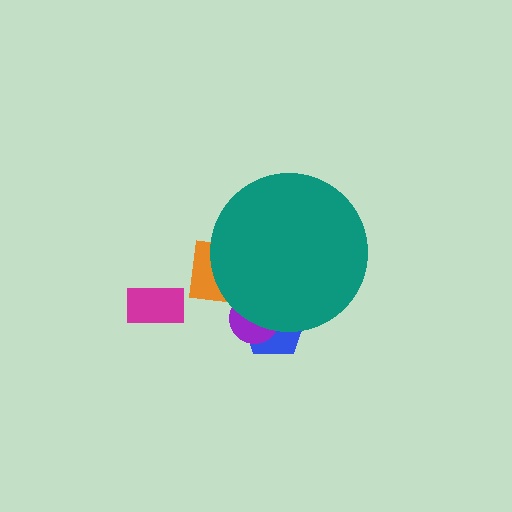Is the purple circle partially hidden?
Yes, the purple circle is partially hidden behind the teal circle.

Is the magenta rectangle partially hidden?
No, the magenta rectangle is fully visible.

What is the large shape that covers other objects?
A teal circle.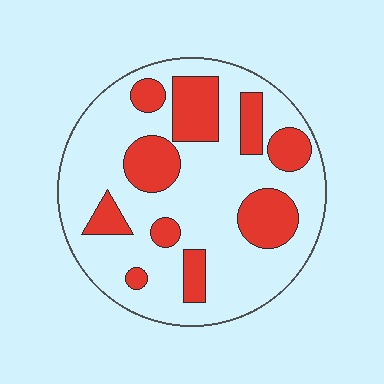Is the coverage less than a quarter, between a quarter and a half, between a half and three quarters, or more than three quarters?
Between a quarter and a half.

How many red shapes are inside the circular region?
10.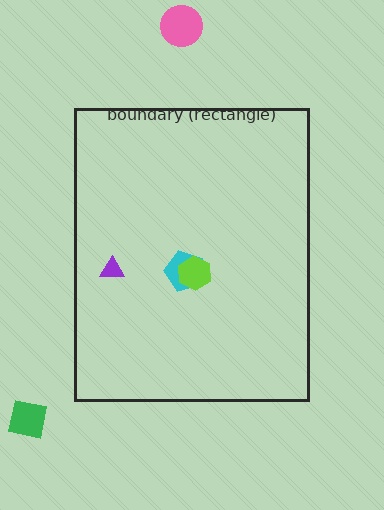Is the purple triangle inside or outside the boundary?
Inside.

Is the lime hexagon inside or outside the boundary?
Inside.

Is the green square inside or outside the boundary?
Outside.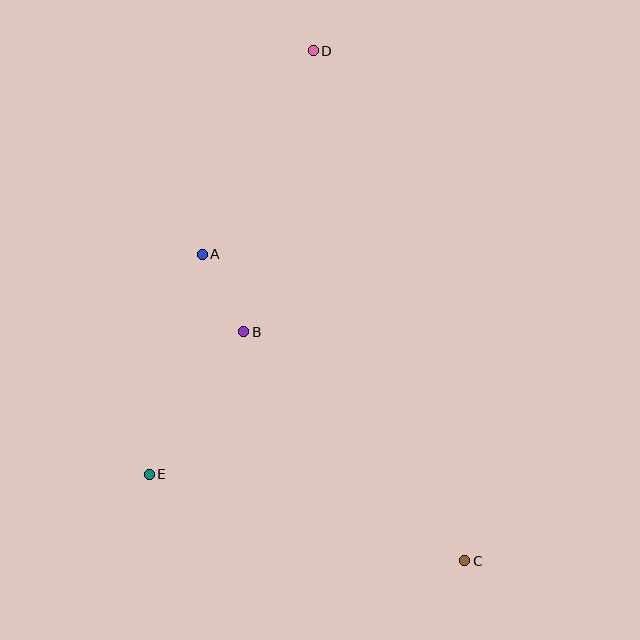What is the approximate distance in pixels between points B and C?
The distance between B and C is approximately 318 pixels.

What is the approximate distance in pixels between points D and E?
The distance between D and E is approximately 454 pixels.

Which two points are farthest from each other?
Points C and D are farthest from each other.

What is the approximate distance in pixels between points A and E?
The distance between A and E is approximately 226 pixels.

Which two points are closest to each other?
Points A and B are closest to each other.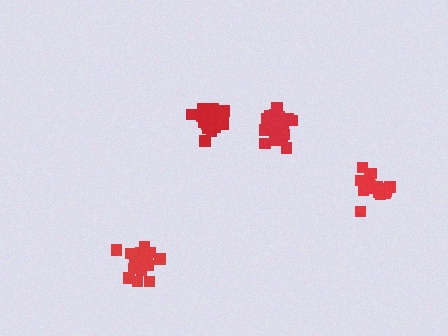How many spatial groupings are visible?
There are 4 spatial groupings.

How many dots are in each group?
Group 1: 18 dots, Group 2: 19 dots, Group 3: 18 dots, Group 4: 17 dots (72 total).